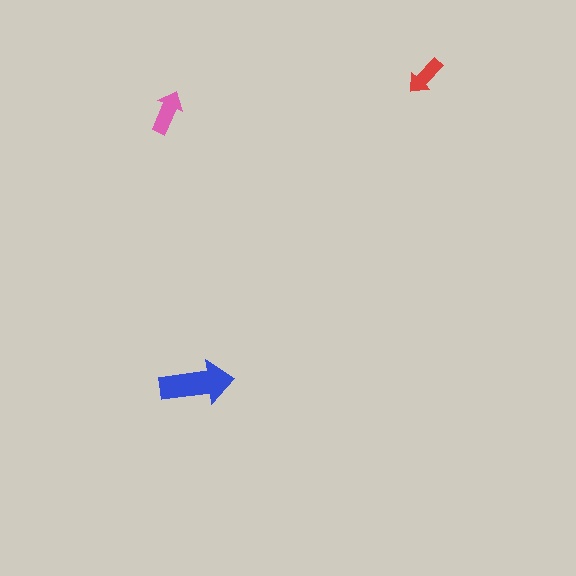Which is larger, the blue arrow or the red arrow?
The blue one.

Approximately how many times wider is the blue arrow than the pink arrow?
About 1.5 times wider.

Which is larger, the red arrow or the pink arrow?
The pink one.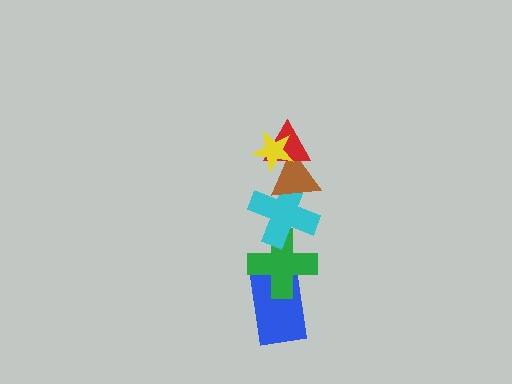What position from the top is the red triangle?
The red triangle is 2nd from the top.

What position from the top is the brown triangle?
The brown triangle is 3rd from the top.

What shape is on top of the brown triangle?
The red triangle is on top of the brown triangle.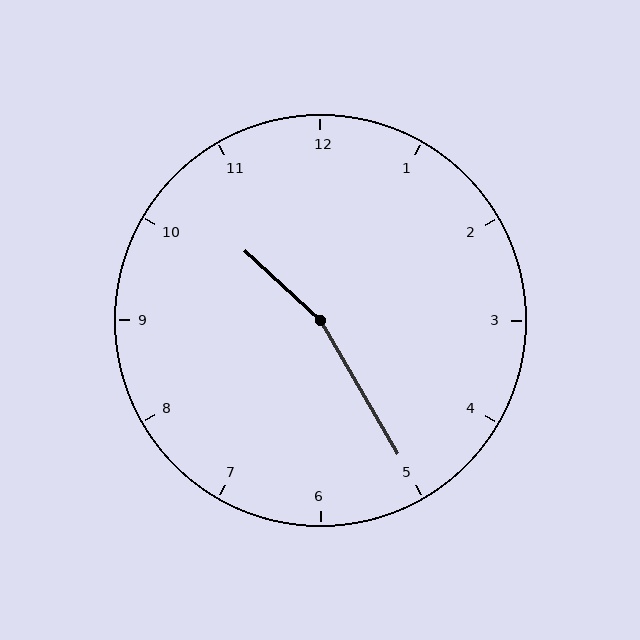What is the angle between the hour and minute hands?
Approximately 162 degrees.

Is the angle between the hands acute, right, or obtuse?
It is obtuse.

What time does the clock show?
10:25.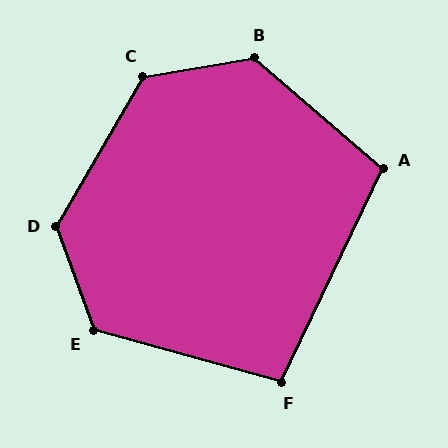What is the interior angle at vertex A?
Approximately 105 degrees (obtuse).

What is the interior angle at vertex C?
Approximately 129 degrees (obtuse).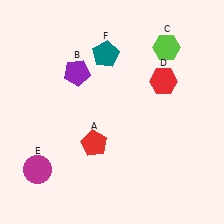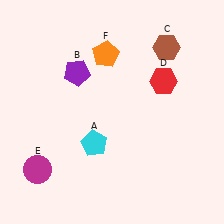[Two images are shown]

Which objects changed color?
A changed from red to cyan. C changed from lime to brown. F changed from teal to orange.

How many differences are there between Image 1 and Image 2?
There are 3 differences between the two images.